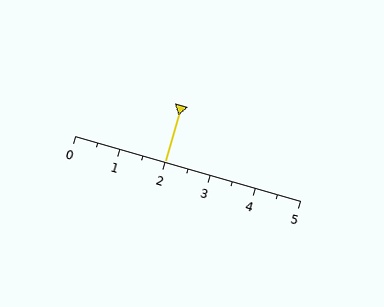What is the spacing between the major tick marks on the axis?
The major ticks are spaced 1 apart.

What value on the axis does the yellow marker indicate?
The marker indicates approximately 2.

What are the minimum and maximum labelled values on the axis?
The axis runs from 0 to 5.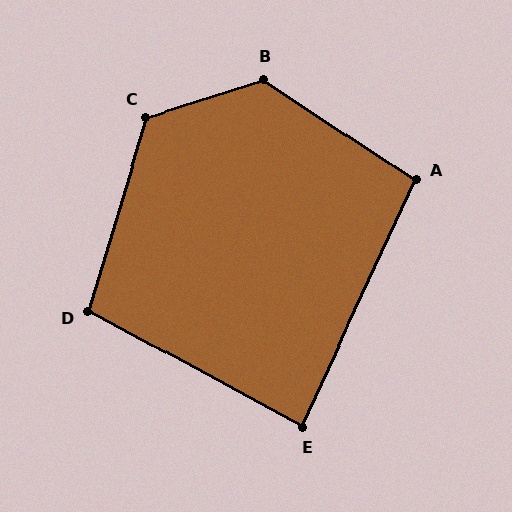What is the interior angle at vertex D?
Approximately 102 degrees (obtuse).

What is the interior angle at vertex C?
Approximately 125 degrees (obtuse).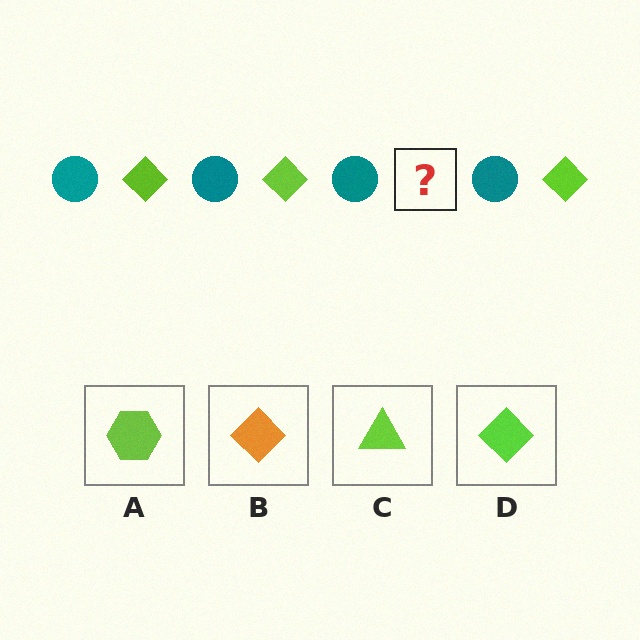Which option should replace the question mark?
Option D.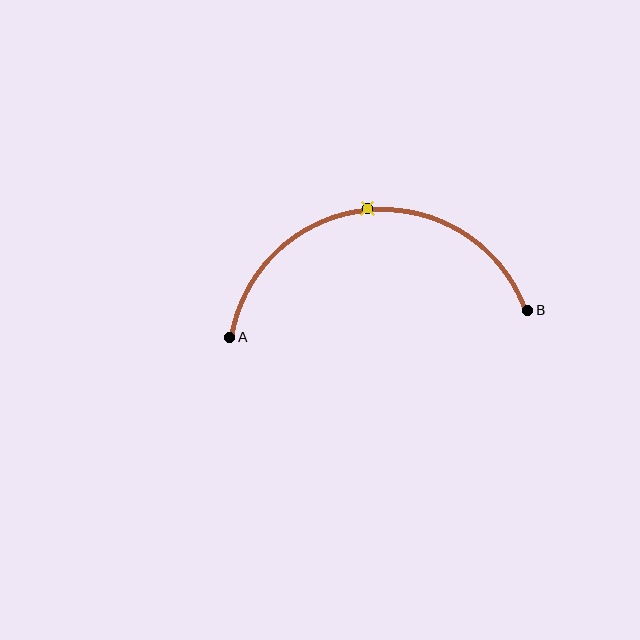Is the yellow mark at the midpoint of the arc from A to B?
Yes. The yellow mark lies on the arc at equal arc-length from both A and B — it is the arc midpoint.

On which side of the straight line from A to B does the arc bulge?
The arc bulges above the straight line connecting A and B.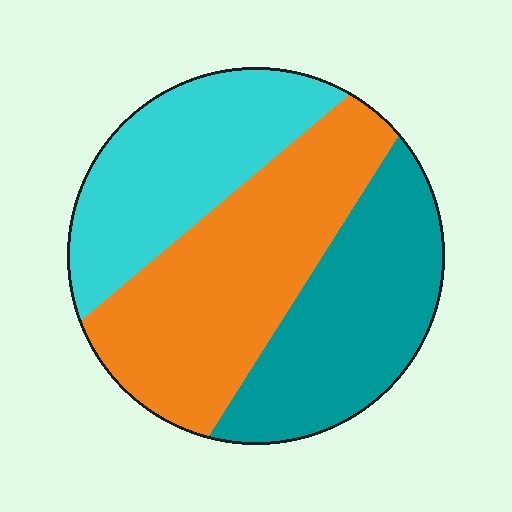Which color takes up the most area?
Orange, at roughly 40%.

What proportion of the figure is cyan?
Cyan covers around 30% of the figure.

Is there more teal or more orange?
Orange.